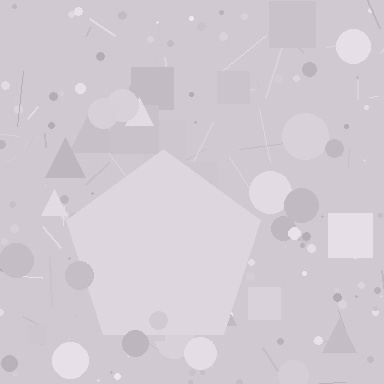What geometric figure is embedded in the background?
A pentagon is embedded in the background.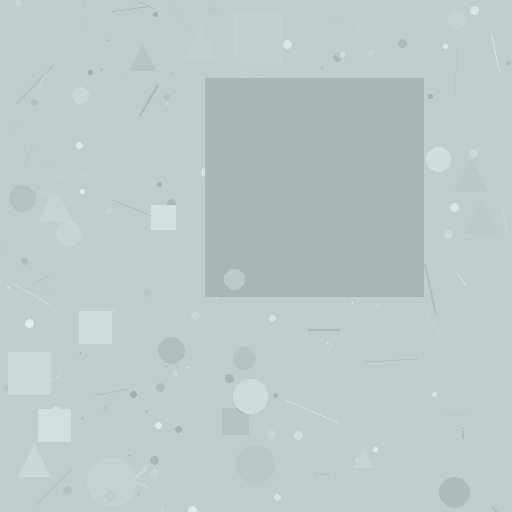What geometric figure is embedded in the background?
A square is embedded in the background.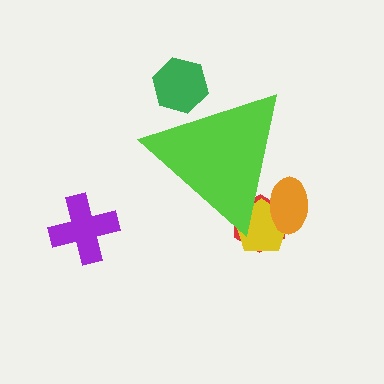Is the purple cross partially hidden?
No, the purple cross is fully visible.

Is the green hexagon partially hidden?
Yes, the green hexagon is partially hidden behind the lime triangle.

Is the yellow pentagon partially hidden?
Yes, the yellow pentagon is partially hidden behind the lime triangle.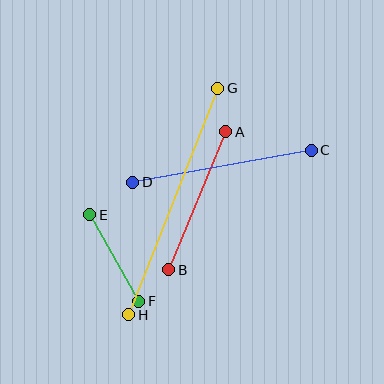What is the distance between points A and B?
The distance is approximately 149 pixels.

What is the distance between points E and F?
The distance is approximately 100 pixels.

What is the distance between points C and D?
The distance is approximately 182 pixels.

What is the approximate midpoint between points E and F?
The midpoint is at approximately (114, 258) pixels.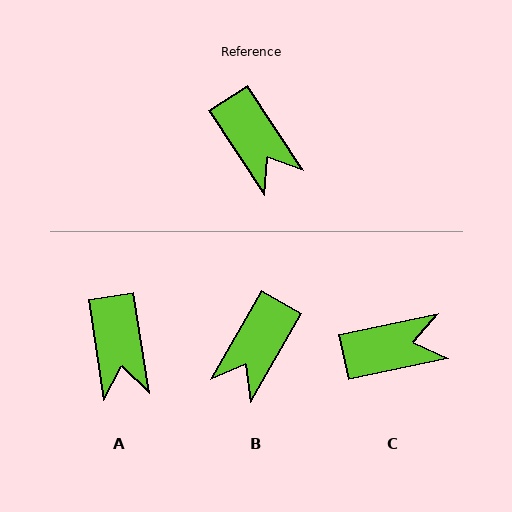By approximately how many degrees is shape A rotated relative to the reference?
Approximately 24 degrees clockwise.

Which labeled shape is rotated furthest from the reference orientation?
C, about 69 degrees away.